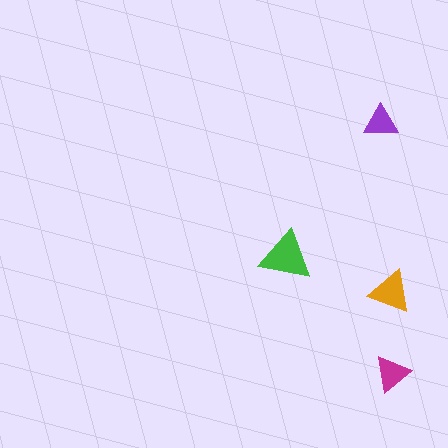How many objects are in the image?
There are 4 objects in the image.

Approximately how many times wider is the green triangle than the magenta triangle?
About 1.5 times wider.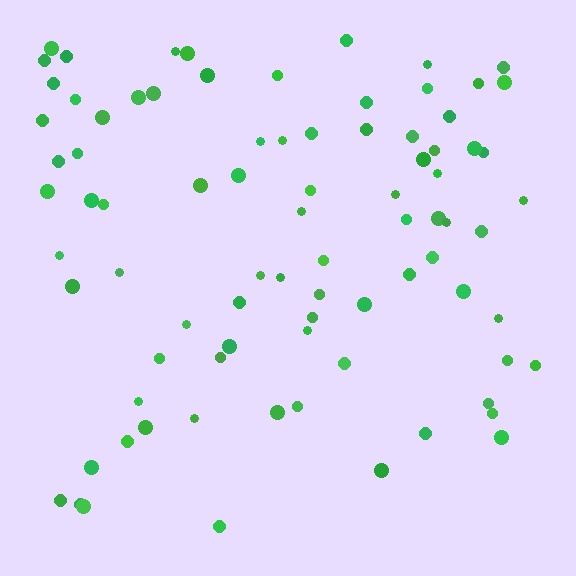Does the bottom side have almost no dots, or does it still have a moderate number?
Still a moderate number, just noticeably fewer than the top.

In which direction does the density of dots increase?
From bottom to top, with the top side densest.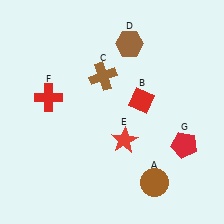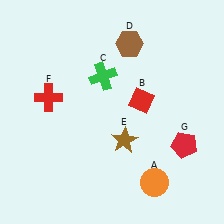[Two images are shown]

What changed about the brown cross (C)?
In Image 1, C is brown. In Image 2, it changed to green.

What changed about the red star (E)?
In Image 1, E is red. In Image 2, it changed to brown.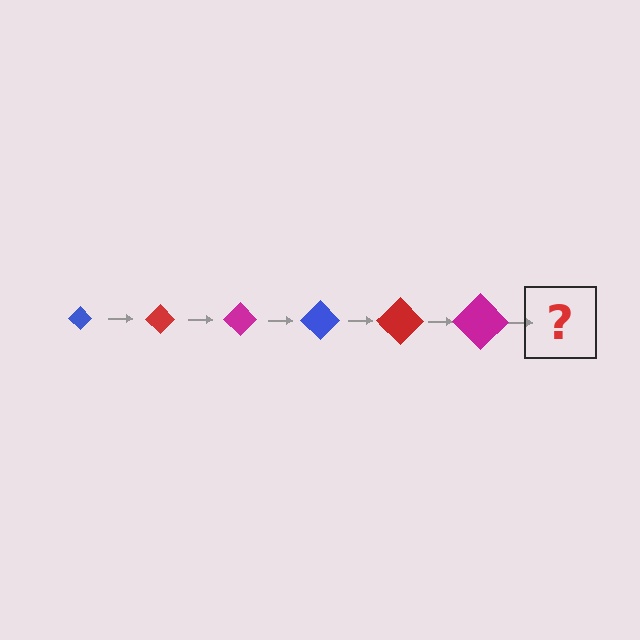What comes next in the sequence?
The next element should be a blue diamond, larger than the previous one.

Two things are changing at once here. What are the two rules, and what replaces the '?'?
The two rules are that the diamond grows larger each step and the color cycles through blue, red, and magenta. The '?' should be a blue diamond, larger than the previous one.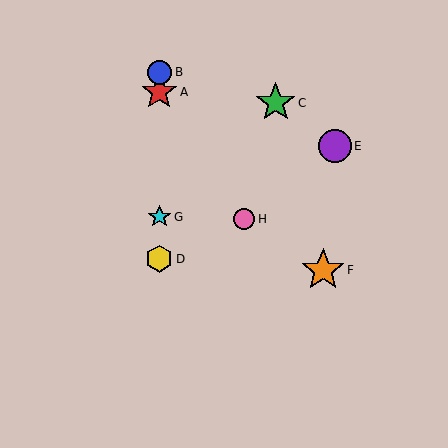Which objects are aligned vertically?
Objects A, B, D, G are aligned vertically.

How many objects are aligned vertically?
4 objects (A, B, D, G) are aligned vertically.